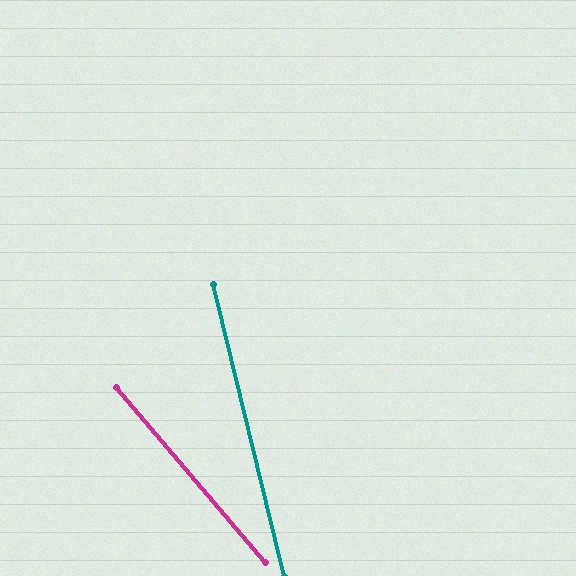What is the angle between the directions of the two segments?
Approximately 27 degrees.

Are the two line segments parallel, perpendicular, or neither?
Neither parallel nor perpendicular — they differ by about 27°.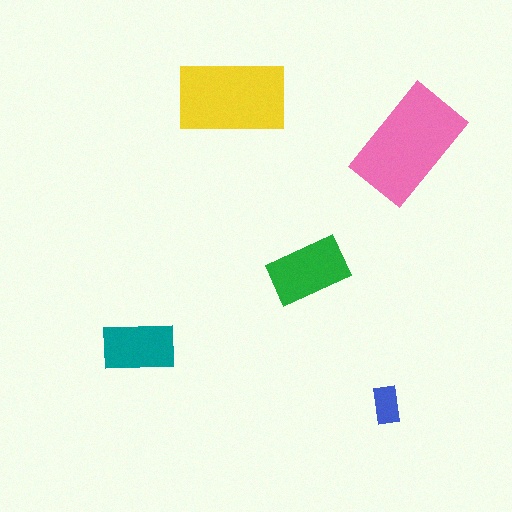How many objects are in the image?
There are 5 objects in the image.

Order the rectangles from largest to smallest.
the pink one, the yellow one, the green one, the teal one, the blue one.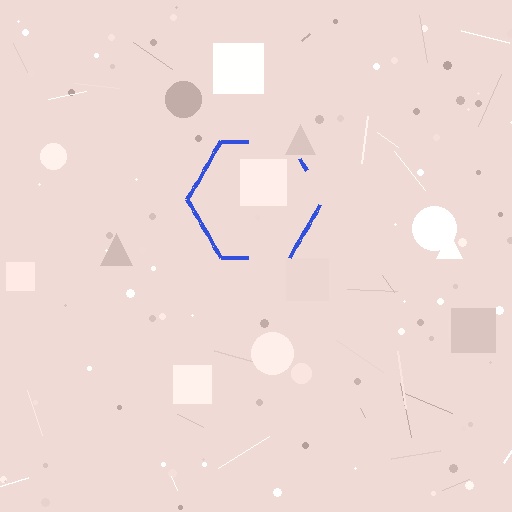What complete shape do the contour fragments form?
The contour fragments form a hexagon.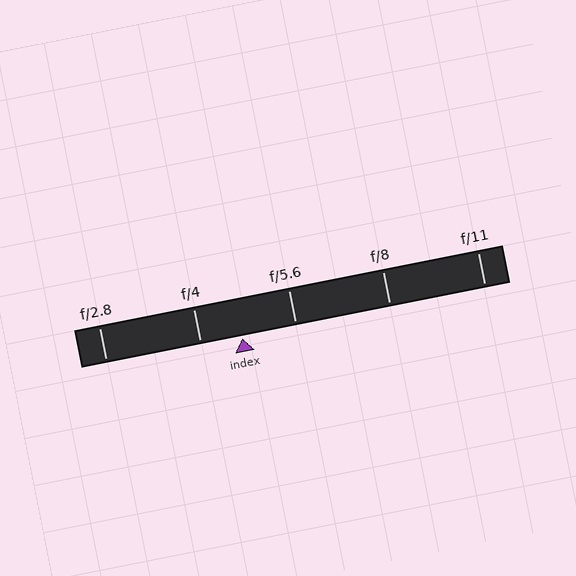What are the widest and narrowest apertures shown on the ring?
The widest aperture shown is f/2.8 and the narrowest is f/11.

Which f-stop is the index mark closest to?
The index mark is closest to f/4.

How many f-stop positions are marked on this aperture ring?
There are 5 f-stop positions marked.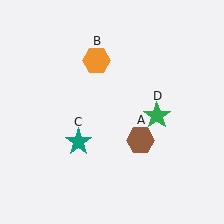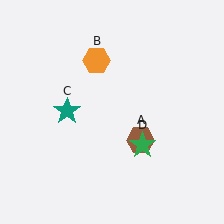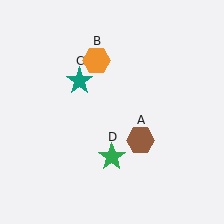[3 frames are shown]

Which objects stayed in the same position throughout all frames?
Brown hexagon (object A) and orange hexagon (object B) remained stationary.